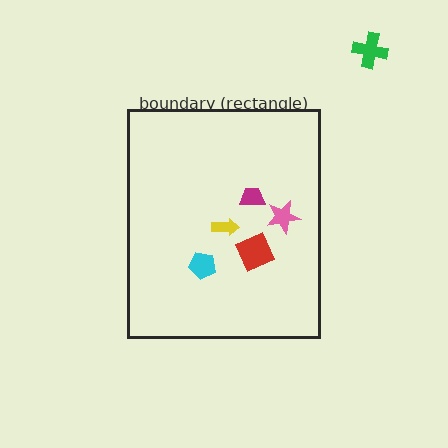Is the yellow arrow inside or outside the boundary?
Inside.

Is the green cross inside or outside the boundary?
Outside.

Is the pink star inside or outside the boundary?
Inside.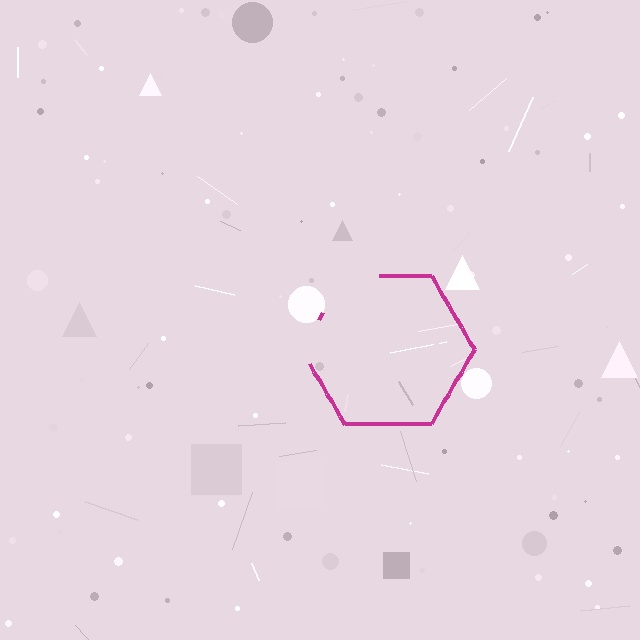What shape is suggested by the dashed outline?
The dashed outline suggests a hexagon.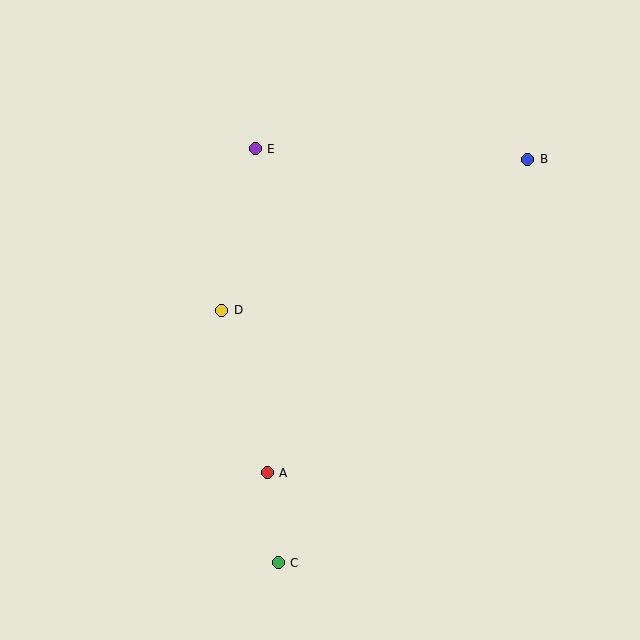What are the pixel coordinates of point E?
Point E is at (255, 149).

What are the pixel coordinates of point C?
Point C is at (278, 563).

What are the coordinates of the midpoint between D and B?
The midpoint between D and B is at (375, 235).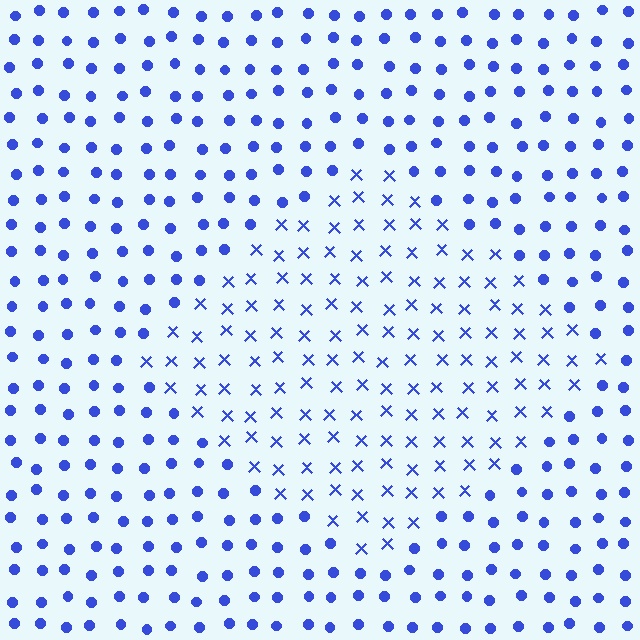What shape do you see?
I see a diamond.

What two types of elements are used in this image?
The image uses X marks inside the diamond region and circles outside it.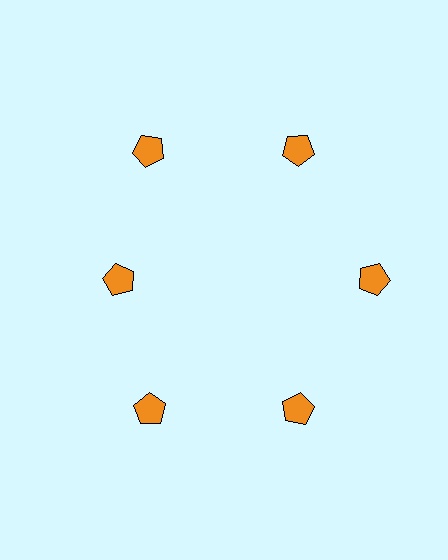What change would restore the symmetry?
The symmetry would be restored by moving it outward, back onto the ring so that all 6 pentagons sit at equal angles and equal distance from the center.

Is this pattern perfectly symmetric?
No. The 6 orange pentagons are arranged in a ring, but one element near the 9 o'clock position is pulled inward toward the center, breaking the 6-fold rotational symmetry.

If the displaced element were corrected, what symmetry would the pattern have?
It would have 6-fold rotational symmetry — the pattern would map onto itself every 60 degrees.